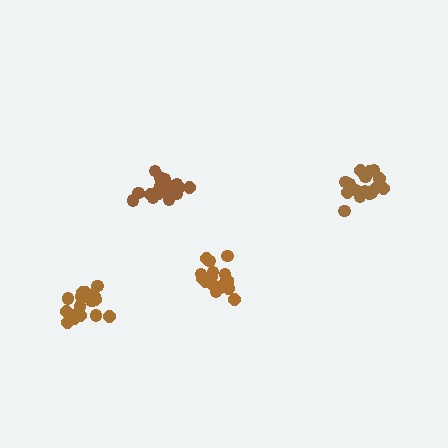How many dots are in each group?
Group 1: 21 dots, Group 2: 16 dots, Group 3: 18 dots, Group 4: 18 dots (73 total).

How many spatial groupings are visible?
There are 4 spatial groupings.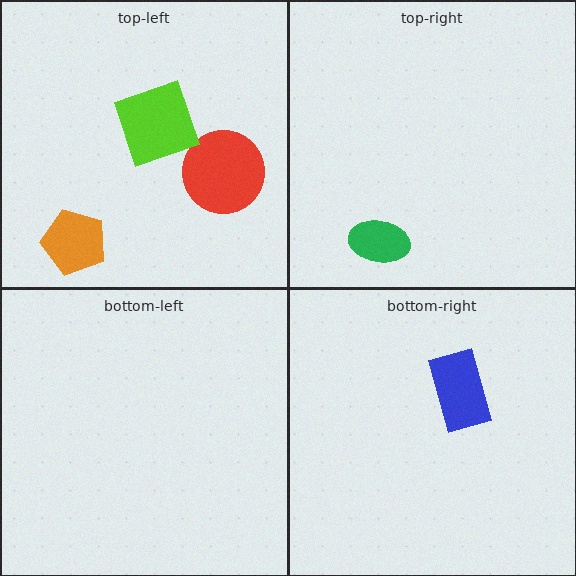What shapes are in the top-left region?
The orange pentagon, the red circle, the lime diamond.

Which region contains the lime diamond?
The top-left region.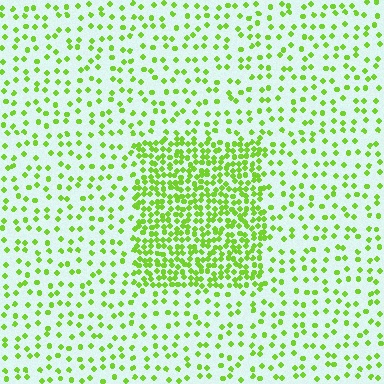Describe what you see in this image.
The image contains small lime elements arranged at two different densities. A rectangle-shaped region is visible where the elements are more densely packed than the surrounding area.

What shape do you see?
I see a rectangle.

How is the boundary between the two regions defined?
The boundary is defined by a change in element density (approximately 2.8x ratio). All elements are the same color, size, and shape.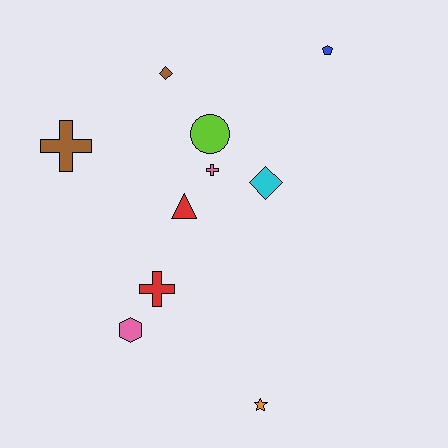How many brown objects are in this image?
There are 2 brown objects.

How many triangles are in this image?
There is 1 triangle.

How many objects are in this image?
There are 10 objects.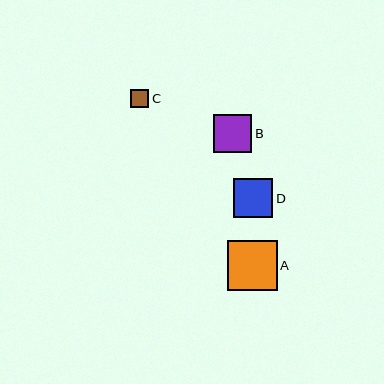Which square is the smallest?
Square C is the smallest with a size of approximately 18 pixels.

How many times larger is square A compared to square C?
Square A is approximately 2.8 times the size of square C.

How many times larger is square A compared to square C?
Square A is approximately 2.8 times the size of square C.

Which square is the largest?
Square A is the largest with a size of approximately 50 pixels.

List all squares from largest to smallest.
From largest to smallest: A, D, B, C.